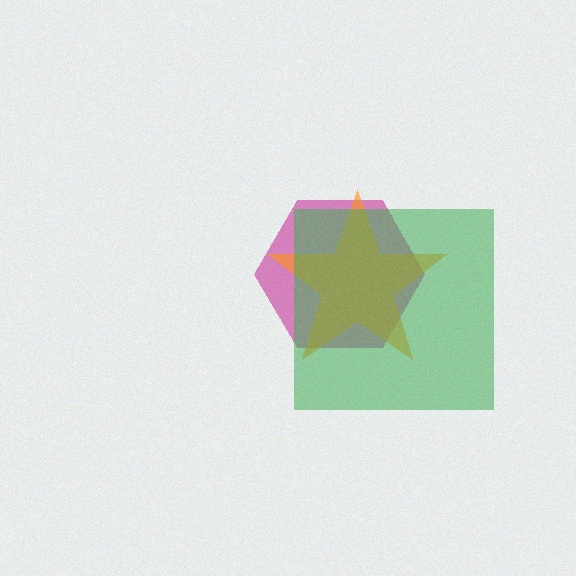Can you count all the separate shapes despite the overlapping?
Yes, there are 3 separate shapes.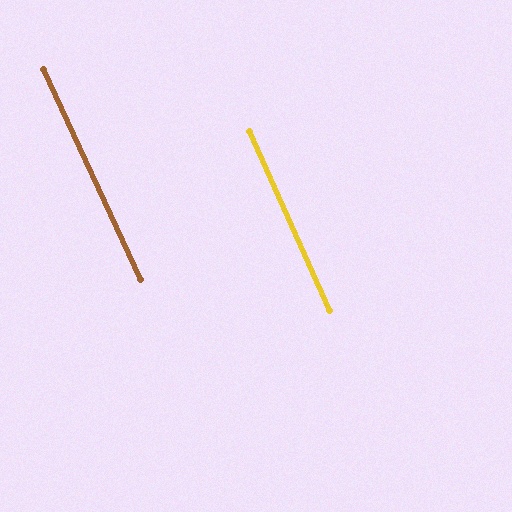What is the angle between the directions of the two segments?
Approximately 1 degree.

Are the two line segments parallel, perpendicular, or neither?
Parallel — their directions differ by only 0.5°.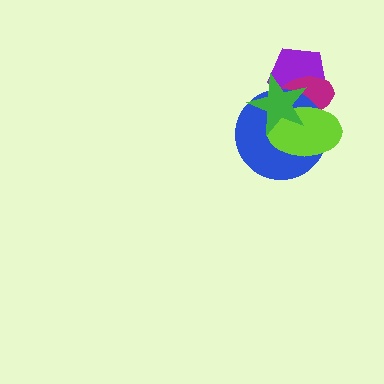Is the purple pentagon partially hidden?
Yes, it is partially covered by another shape.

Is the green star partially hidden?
No, no other shape covers it.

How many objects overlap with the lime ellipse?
4 objects overlap with the lime ellipse.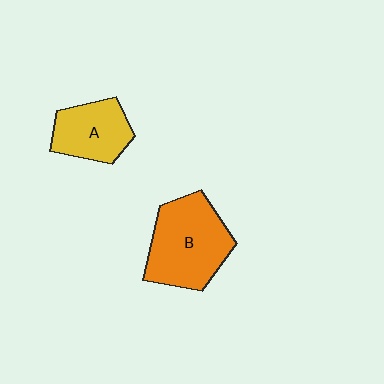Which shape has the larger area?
Shape B (orange).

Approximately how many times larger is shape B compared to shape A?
Approximately 1.5 times.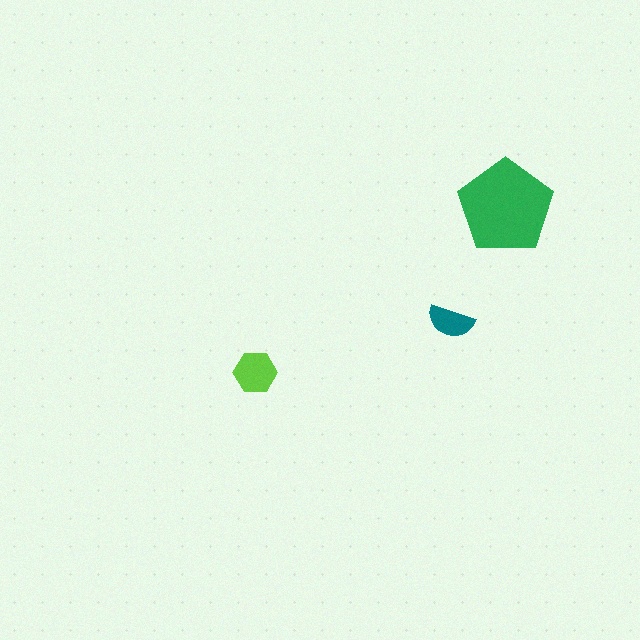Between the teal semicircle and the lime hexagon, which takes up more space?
The lime hexagon.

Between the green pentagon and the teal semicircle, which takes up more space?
The green pentagon.